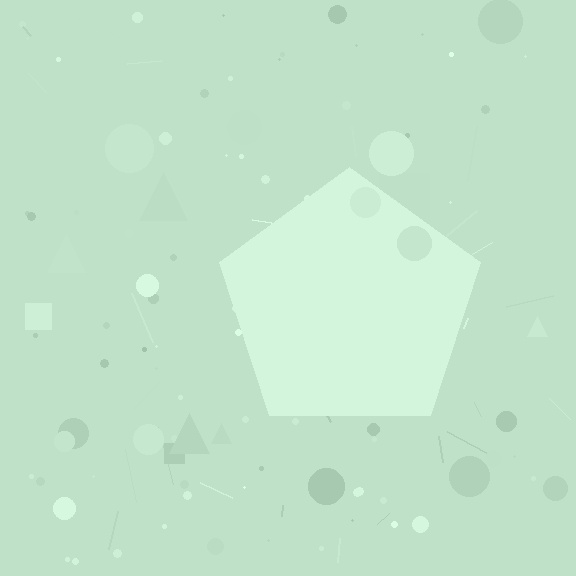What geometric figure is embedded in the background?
A pentagon is embedded in the background.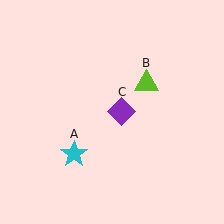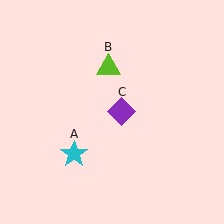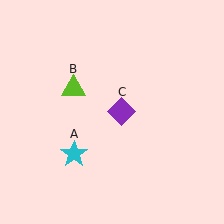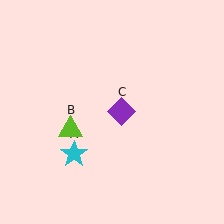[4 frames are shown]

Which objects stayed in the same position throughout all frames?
Cyan star (object A) and purple diamond (object C) remained stationary.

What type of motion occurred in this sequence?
The lime triangle (object B) rotated counterclockwise around the center of the scene.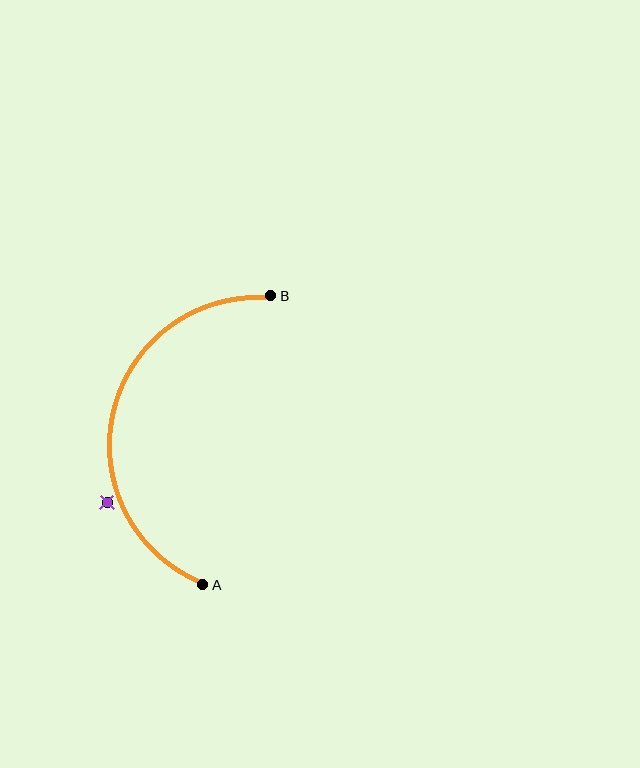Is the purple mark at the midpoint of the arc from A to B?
No — the purple mark does not lie on the arc at all. It sits slightly outside the curve.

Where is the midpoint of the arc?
The arc midpoint is the point on the curve farthest from the straight line joining A and B. It sits to the left of that line.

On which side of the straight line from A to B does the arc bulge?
The arc bulges to the left of the straight line connecting A and B.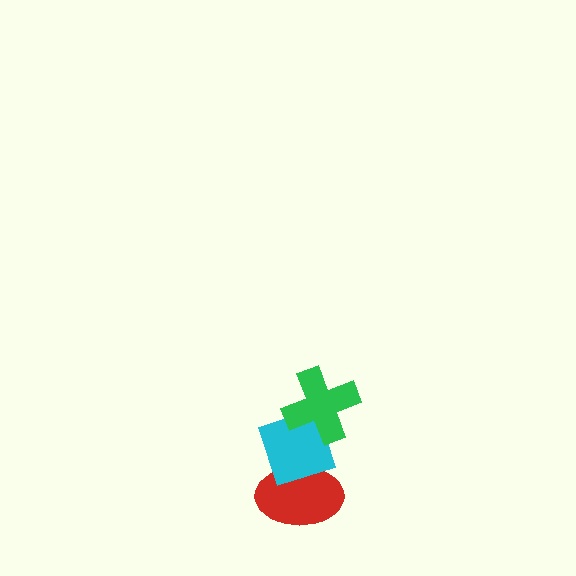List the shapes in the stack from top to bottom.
From top to bottom: the green cross, the cyan diamond, the red ellipse.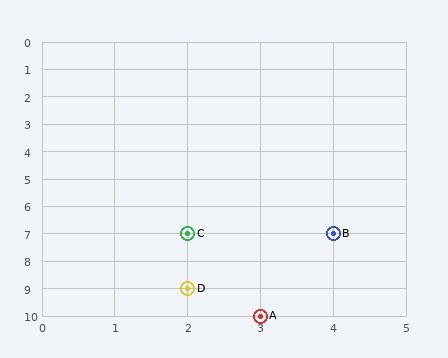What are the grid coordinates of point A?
Point A is at grid coordinates (3, 10).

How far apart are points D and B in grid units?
Points D and B are 2 columns and 2 rows apart (about 2.8 grid units diagonally).